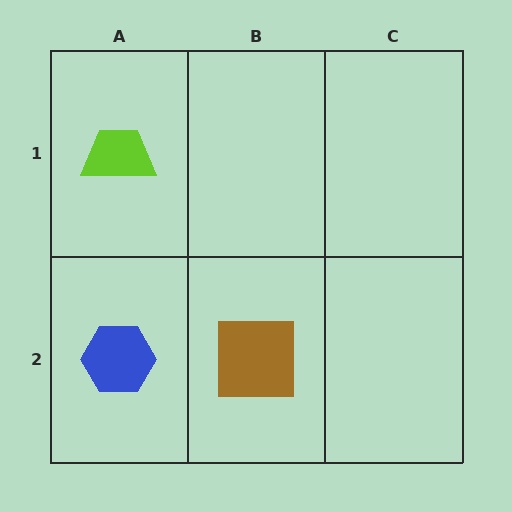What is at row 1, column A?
A lime trapezoid.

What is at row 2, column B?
A brown square.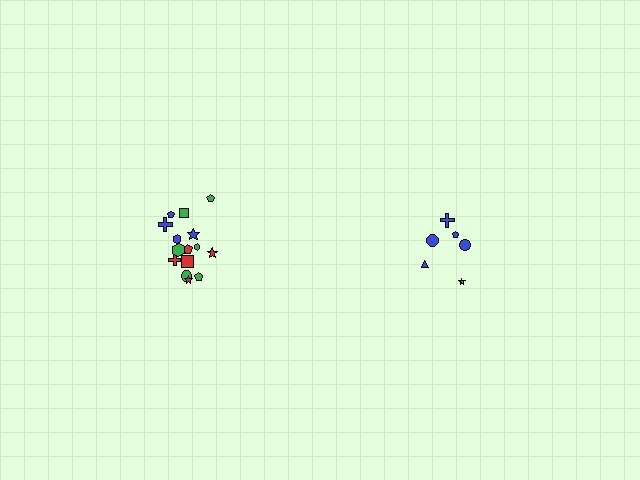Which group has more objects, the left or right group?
The left group.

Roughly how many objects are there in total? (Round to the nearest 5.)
Roughly 20 objects in total.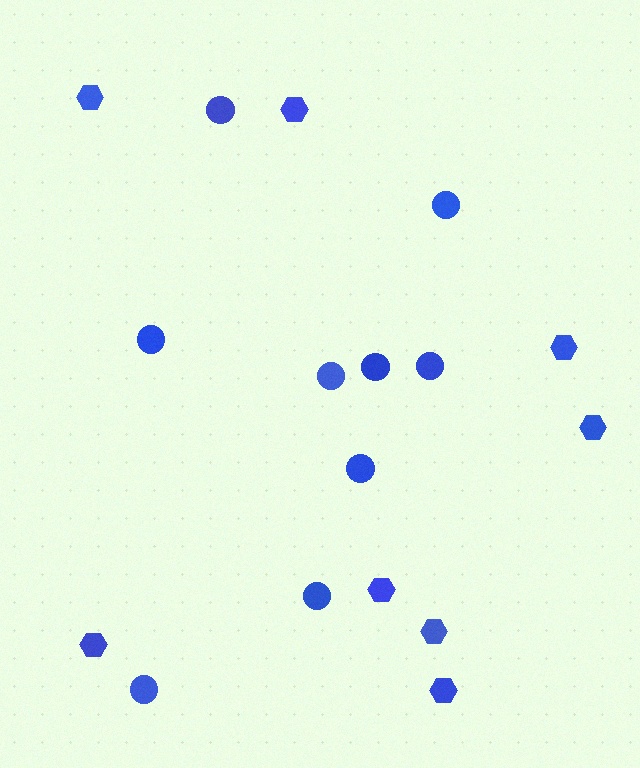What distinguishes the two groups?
There are 2 groups: one group of hexagons (8) and one group of circles (9).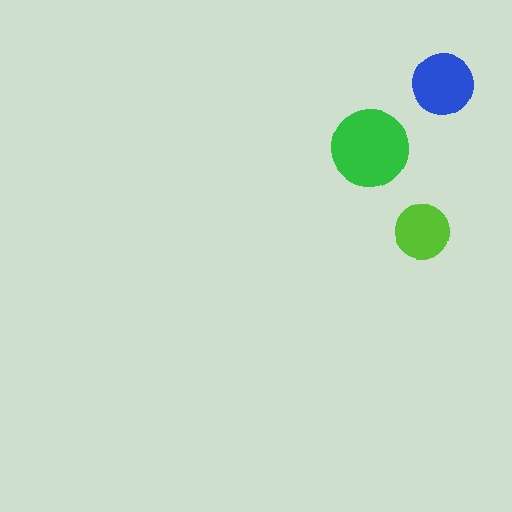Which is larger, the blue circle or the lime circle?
The blue one.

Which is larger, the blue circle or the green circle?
The green one.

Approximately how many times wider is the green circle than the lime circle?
About 1.5 times wider.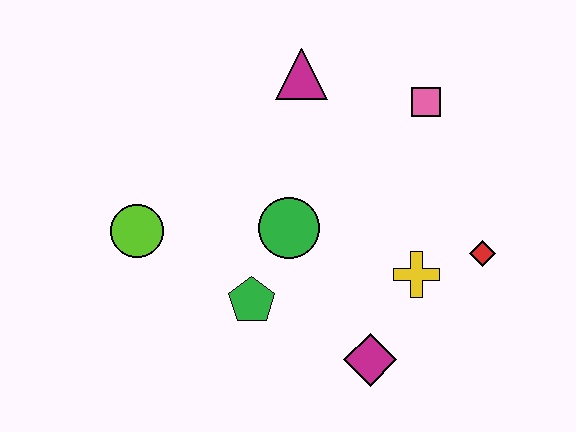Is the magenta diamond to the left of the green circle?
No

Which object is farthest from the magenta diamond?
The magenta triangle is farthest from the magenta diamond.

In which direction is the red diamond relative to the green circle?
The red diamond is to the right of the green circle.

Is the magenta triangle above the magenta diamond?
Yes